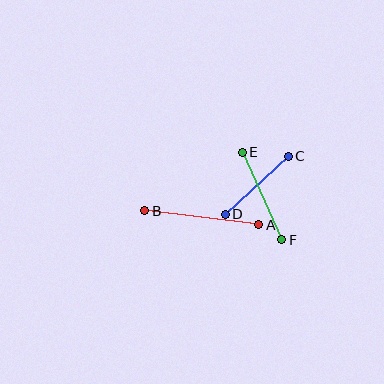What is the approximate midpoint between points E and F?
The midpoint is at approximately (262, 196) pixels.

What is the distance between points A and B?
The distance is approximately 115 pixels.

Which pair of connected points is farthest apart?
Points A and B are farthest apart.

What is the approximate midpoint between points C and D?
The midpoint is at approximately (257, 185) pixels.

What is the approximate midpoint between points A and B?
The midpoint is at approximately (202, 218) pixels.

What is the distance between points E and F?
The distance is approximately 96 pixels.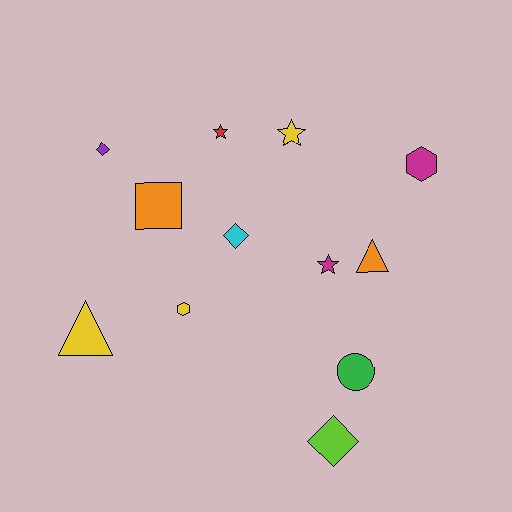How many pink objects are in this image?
There are no pink objects.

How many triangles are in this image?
There are 2 triangles.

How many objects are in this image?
There are 12 objects.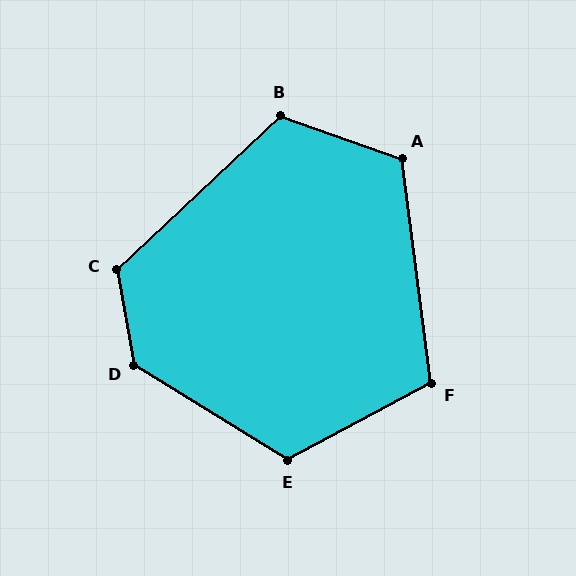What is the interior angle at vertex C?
Approximately 123 degrees (obtuse).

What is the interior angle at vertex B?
Approximately 117 degrees (obtuse).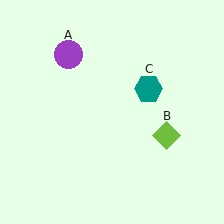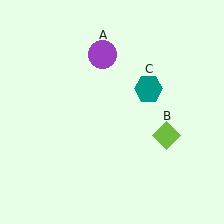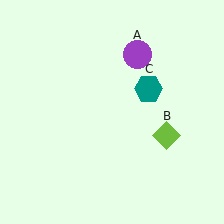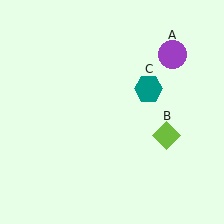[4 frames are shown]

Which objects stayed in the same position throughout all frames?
Lime diamond (object B) and teal hexagon (object C) remained stationary.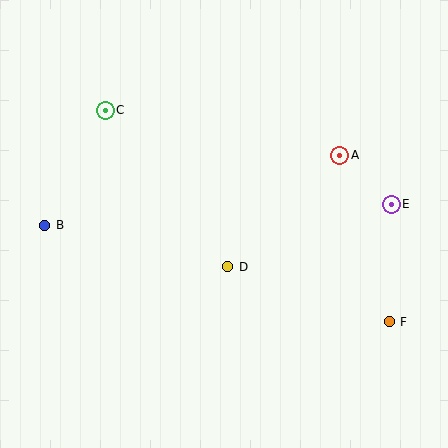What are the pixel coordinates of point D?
Point D is at (228, 267).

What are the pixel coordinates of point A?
Point A is at (340, 155).